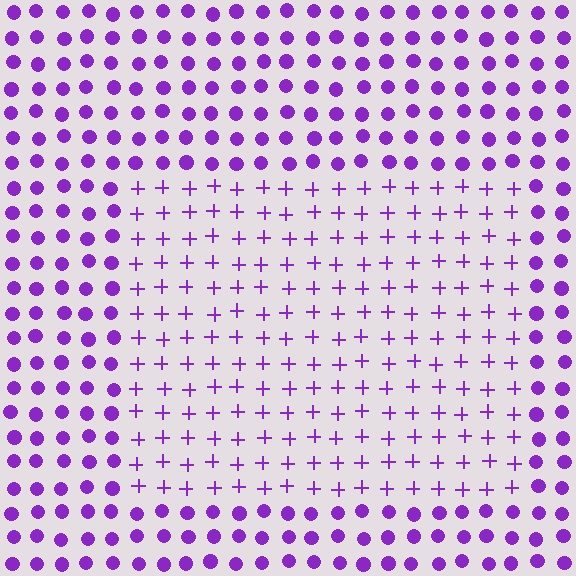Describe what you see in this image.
The image is filled with small purple elements arranged in a uniform grid. A rectangle-shaped region contains plus signs, while the surrounding area contains circles. The boundary is defined purely by the change in element shape.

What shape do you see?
I see a rectangle.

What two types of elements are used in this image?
The image uses plus signs inside the rectangle region and circles outside it.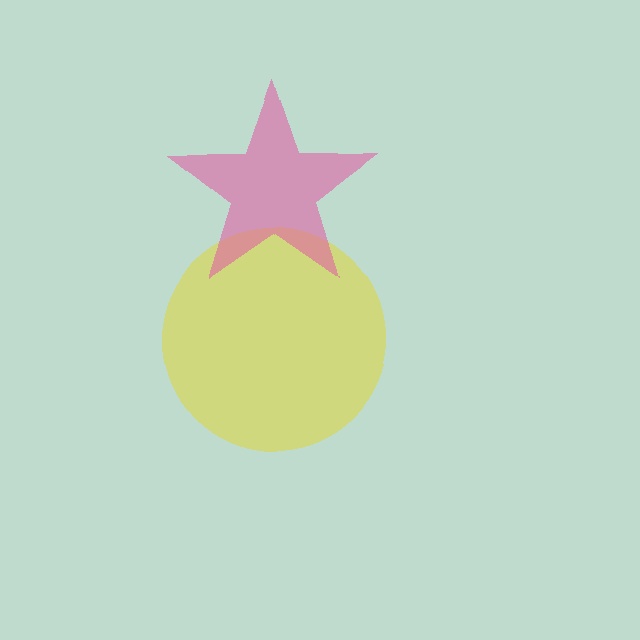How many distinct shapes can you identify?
There are 2 distinct shapes: a yellow circle, a pink star.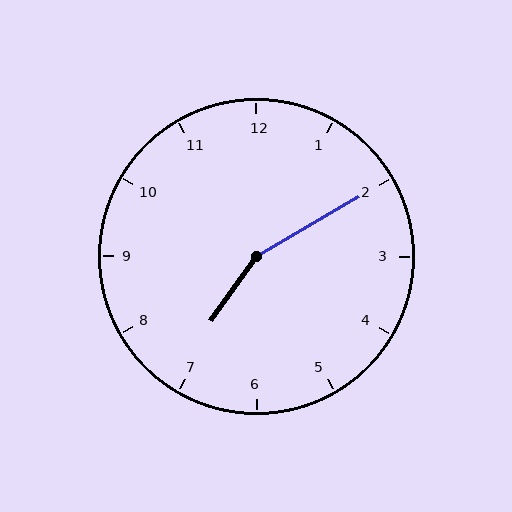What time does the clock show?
7:10.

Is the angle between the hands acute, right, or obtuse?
It is obtuse.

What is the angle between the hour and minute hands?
Approximately 155 degrees.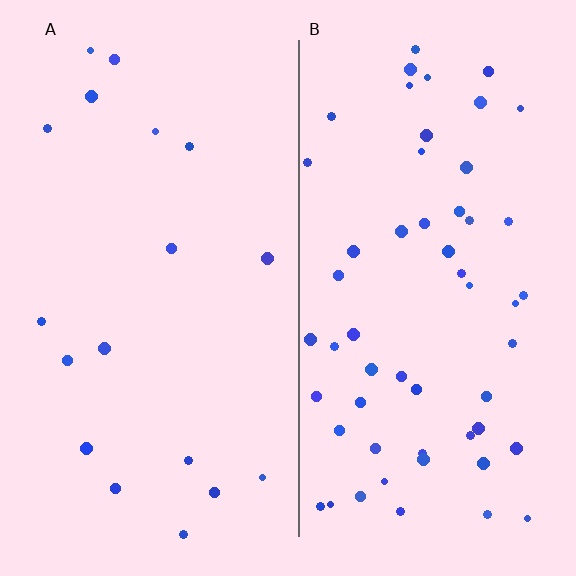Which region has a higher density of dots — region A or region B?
B (the right).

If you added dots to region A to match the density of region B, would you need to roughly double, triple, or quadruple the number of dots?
Approximately triple.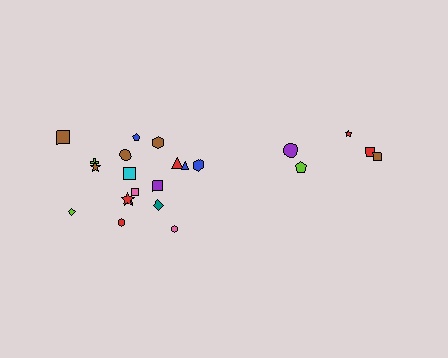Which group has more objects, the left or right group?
The left group.